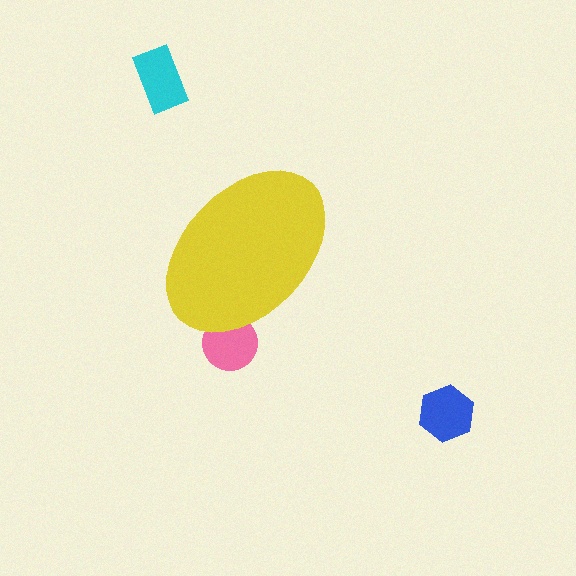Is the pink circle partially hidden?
Yes, the pink circle is partially hidden behind the yellow ellipse.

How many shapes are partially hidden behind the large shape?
1 shape is partially hidden.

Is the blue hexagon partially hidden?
No, the blue hexagon is fully visible.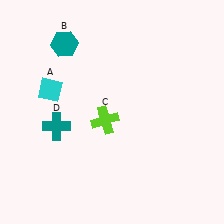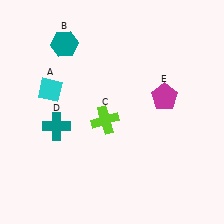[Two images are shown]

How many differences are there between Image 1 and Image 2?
There is 1 difference between the two images.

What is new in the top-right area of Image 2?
A magenta pentagon (E) was added in the top-right area of Image 2.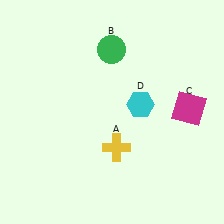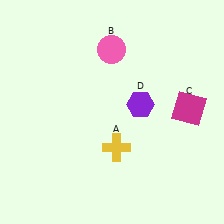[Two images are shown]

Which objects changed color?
B changed from green to pink. D changed from cyan to purple.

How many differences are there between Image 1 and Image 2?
There are 2 differences between the two images.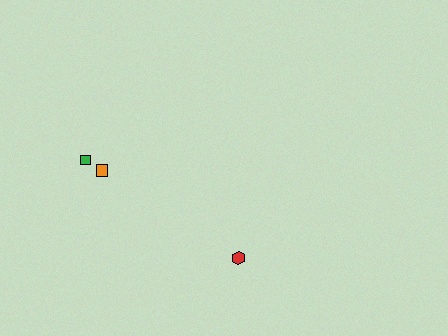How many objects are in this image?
There are 3 objects.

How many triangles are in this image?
There are no triangles.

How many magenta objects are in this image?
There are no magenta objects.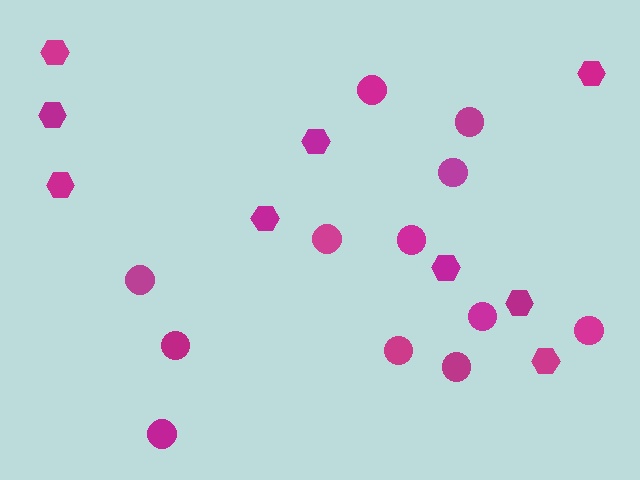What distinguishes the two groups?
There are 2 groups: one group of hexagons (9) and one group of circles (12).